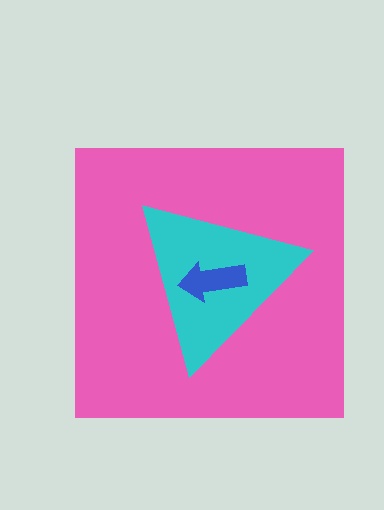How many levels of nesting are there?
3.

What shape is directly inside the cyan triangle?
The blue arrow.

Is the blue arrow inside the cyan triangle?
Yes.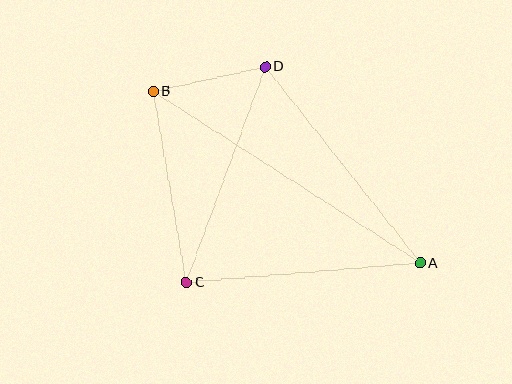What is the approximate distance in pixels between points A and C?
The distance between A and C is approximately 234 pixels.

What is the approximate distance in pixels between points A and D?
The distance between A and D is approximately 250 pixels.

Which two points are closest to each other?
Points B and D are closest to each other.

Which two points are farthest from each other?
Points A and B are farthest from each other.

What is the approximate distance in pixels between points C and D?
The distance between C and D is approximately 229 pixels.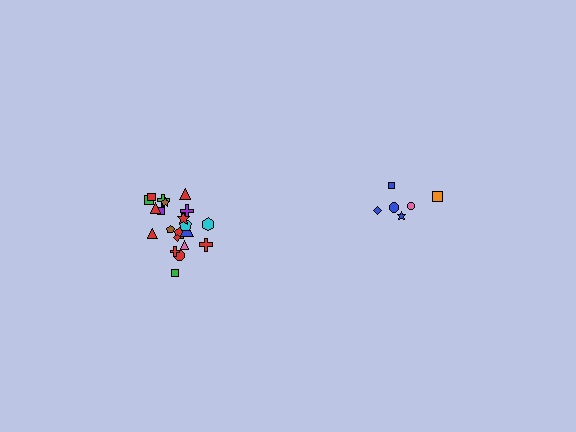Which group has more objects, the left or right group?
The left group.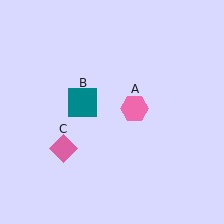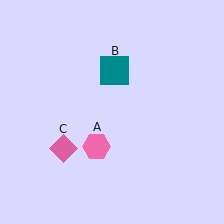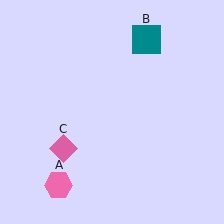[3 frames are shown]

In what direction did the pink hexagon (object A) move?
The pink hexagon (object A) moved down and to the left.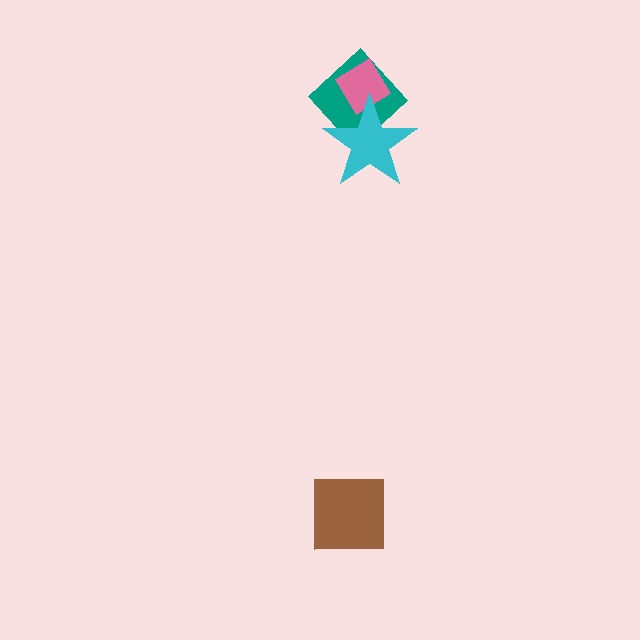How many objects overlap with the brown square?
0 objects overlap with the brown square.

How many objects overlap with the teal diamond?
2 objects overlap with the teal diamond.